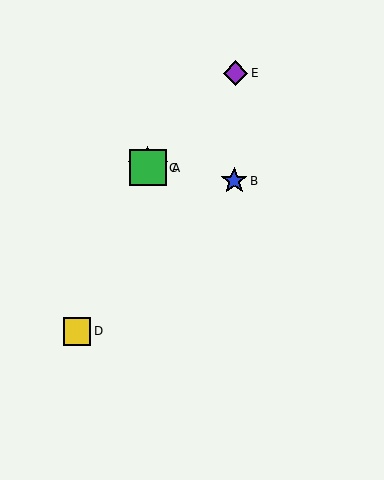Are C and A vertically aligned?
Yes, both are at x≈148.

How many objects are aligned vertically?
2 objects (A, C) are aligned vertically.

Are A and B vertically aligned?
No, A is at x≈148 and B is at x≈234.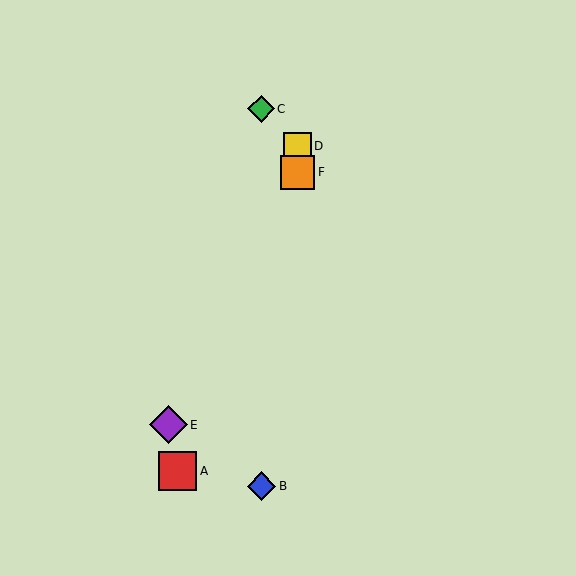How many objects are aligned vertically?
2 objects (D, F) are aligned vertically.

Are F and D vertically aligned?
Yes, both are at x≈297.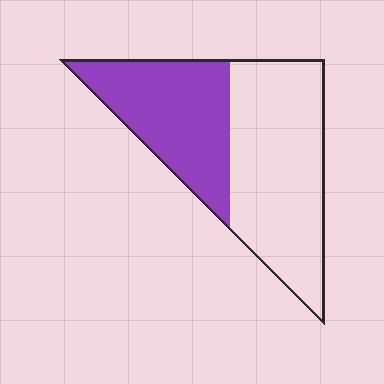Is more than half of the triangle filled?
No.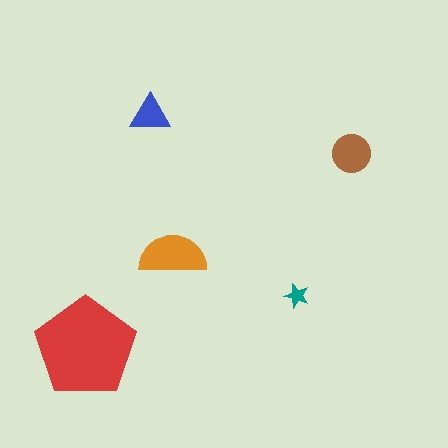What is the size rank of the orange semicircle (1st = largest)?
2nd.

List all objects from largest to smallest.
The red pentagon, the orange semicircle, the brown circle, the blue triangle, the teal star.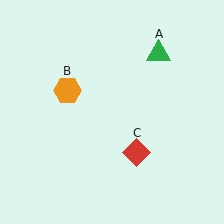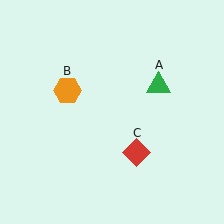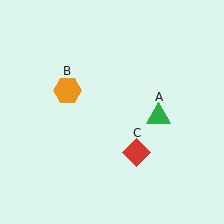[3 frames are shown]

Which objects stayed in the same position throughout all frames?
Orange hexagon (object B) and red diamond (object C) remained stationary.